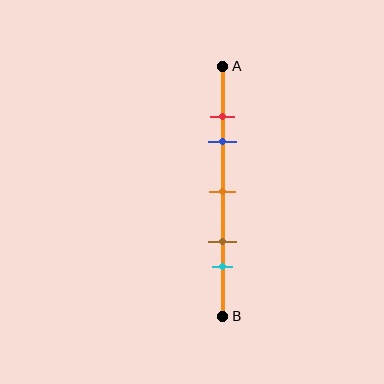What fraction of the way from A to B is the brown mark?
The brown mark is approximately 70% (0.7) of the way from A to B.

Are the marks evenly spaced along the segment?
No, the marks are not evenly spaced.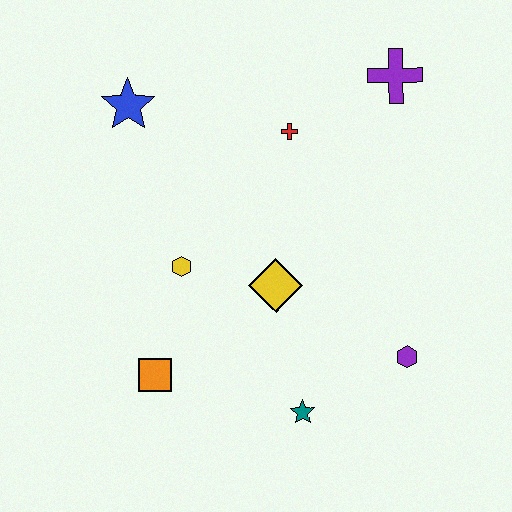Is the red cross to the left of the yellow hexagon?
No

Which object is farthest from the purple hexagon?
The blue star is farthest from the purple hexagon.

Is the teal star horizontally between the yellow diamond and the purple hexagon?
Yes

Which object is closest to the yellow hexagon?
The yellow diamond is closest to the yellow hexagon.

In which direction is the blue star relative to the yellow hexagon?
The blue star is above the yellow hexagon.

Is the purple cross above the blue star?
Yes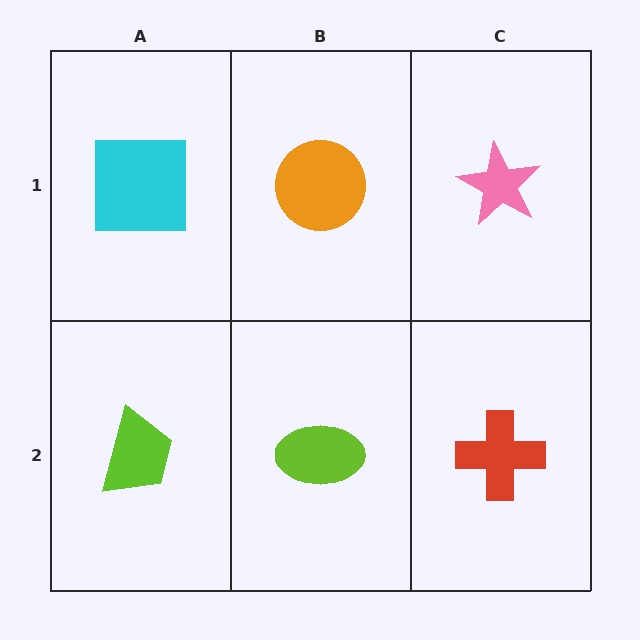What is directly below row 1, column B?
A lime ellipse.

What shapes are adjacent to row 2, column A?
A cyan square (row 1, column A), a lime ellipse (row 2, column B).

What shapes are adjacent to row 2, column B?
An orange circle (row 1, column B), a lime trapezoid (row 2, column A), a red cross (row 2, column C).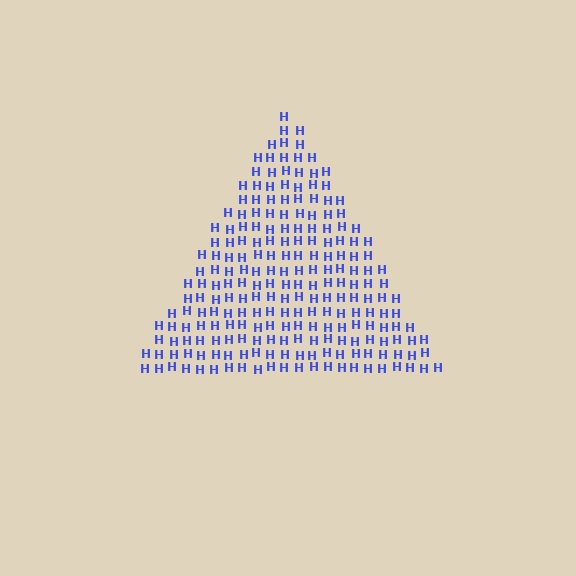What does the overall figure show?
The overall figure shows a triangle.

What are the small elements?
The small elements are letter H's.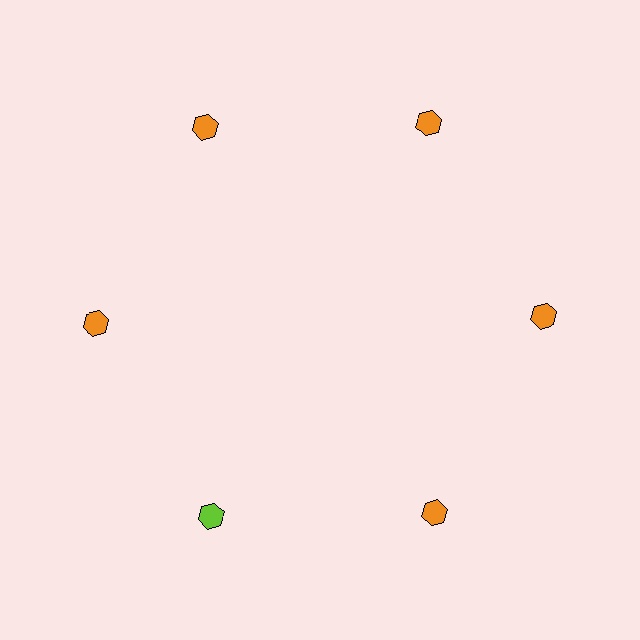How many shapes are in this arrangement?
There are 6 shapes arranged in a ring pattern.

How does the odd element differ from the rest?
It has a different color: lime instead of orange.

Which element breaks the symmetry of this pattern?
The lime hexagon at roughly the 7 o'clock position breaks the symmetry. All other shapes are orange hexagons.